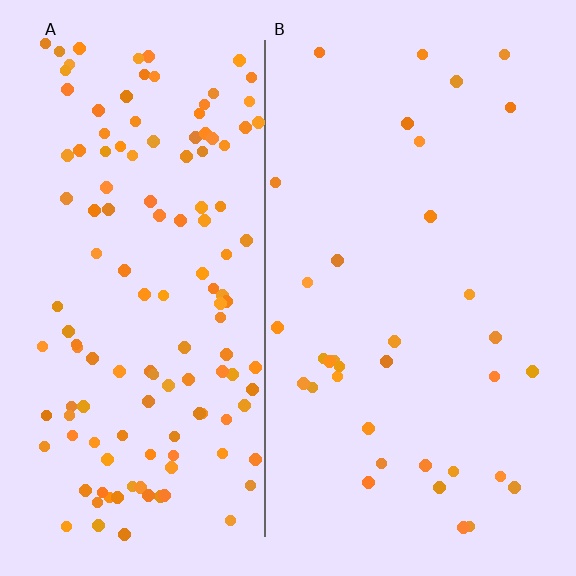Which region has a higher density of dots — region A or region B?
A (the left).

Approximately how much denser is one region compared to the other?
Approximately 3.8× — region A over region B.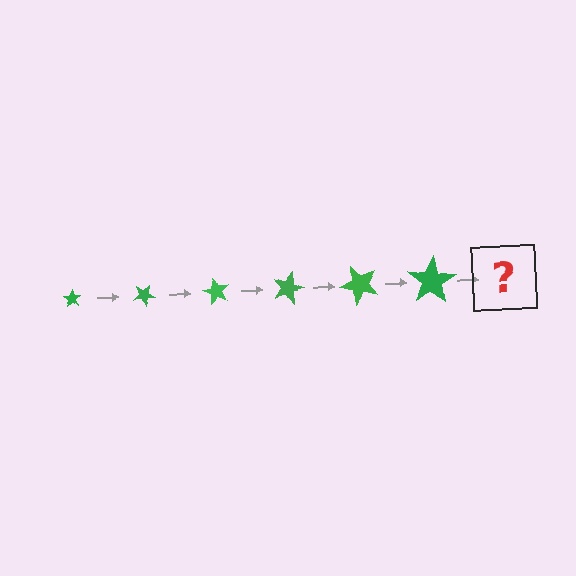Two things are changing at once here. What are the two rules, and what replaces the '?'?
The two rules are that the star grows larger each step and it rotates 30 degrees each step. The '?' should be a star, larger than the previous one and rotated 180 degrees from the start.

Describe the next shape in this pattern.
It should be a star, larger than the previous one and rotated 180 degrees from the start.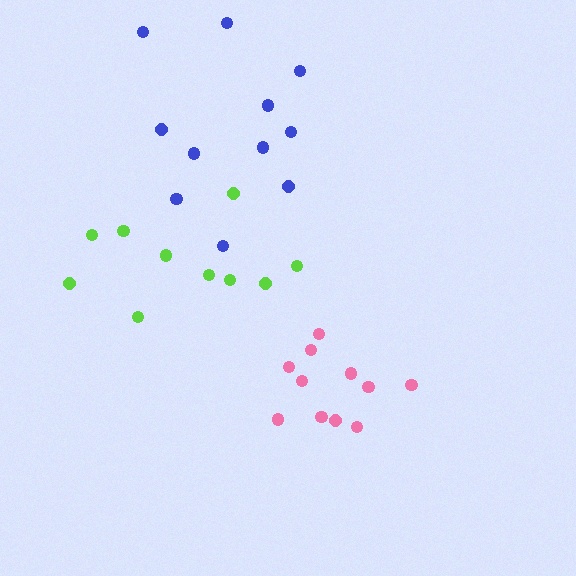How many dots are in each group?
Group 1: 11 dots, Group 2: 11 dots, Group 3: 10 dots (32 total).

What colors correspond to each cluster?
The clusters are colored: pink, blue, lime.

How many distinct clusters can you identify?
There are 3 distinct clusters.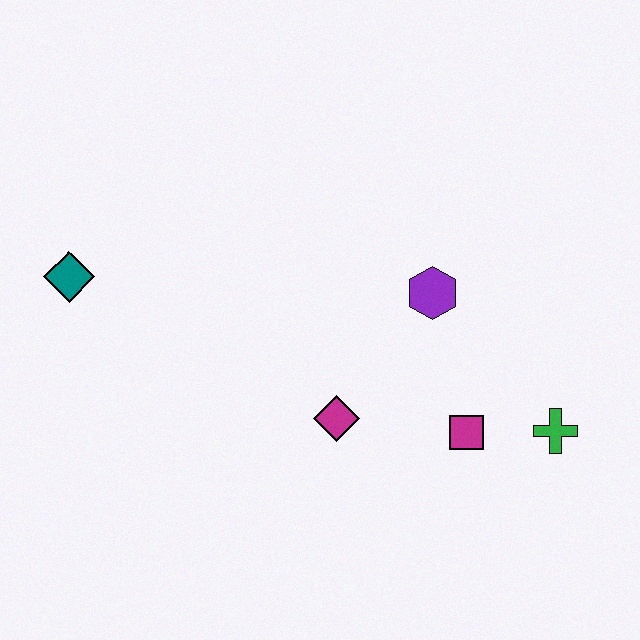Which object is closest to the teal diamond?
The magenta diamond is closest to the teal diamond.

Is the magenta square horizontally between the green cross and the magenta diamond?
Yes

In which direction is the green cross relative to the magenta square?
The green cross is to the right of the magenta square.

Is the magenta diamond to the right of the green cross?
No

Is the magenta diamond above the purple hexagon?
No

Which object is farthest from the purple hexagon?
The teal diamond is farthest from the purple hexagon.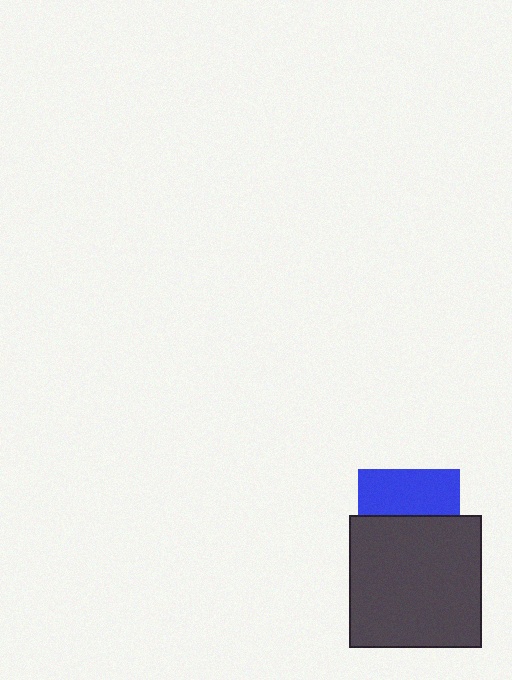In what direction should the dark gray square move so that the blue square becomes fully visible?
The dark gray square should move down. That is the shortest direction to clear the overlap and leave the blue square fully visible.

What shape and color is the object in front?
The object in front is a dark gray square.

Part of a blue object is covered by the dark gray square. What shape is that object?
It is a square.